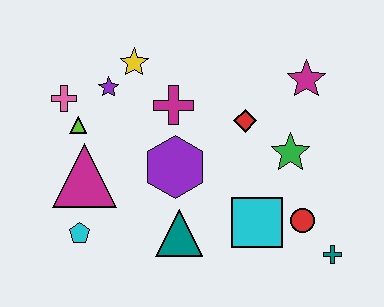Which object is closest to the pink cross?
The lime triangle is closest to the pink cross.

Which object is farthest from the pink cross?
The teal cross is farthest from the pink cross.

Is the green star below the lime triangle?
Yes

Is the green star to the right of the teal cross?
No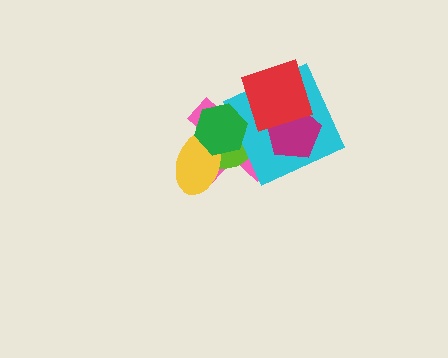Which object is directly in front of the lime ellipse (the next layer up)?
The cyan square is directly in front of the lime ellipse.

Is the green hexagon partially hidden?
No, no other shape covers it.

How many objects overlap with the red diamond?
3 objects overlap with the red diamond.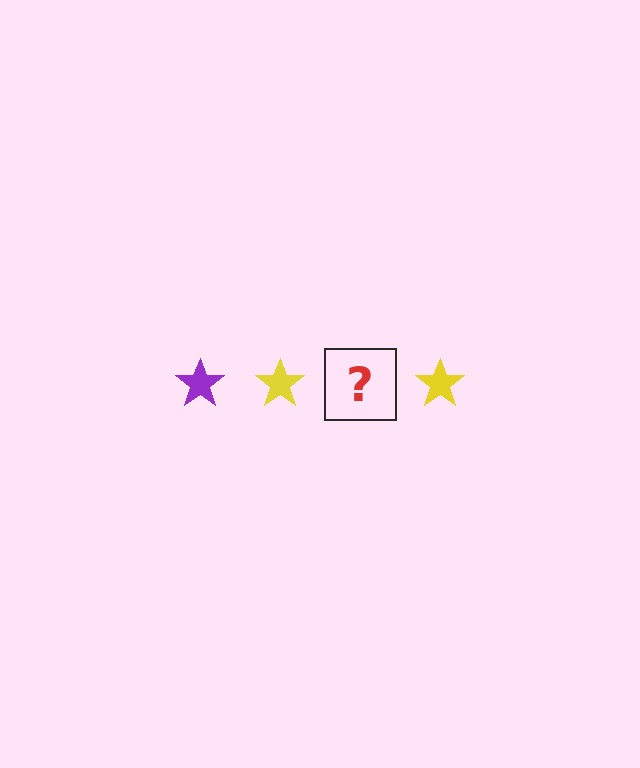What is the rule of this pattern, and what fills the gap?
The rule is that the pattern cycles through purple, yellow stars. The gap should be filled with a purple star.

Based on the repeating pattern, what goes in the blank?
The blank should be a purple star.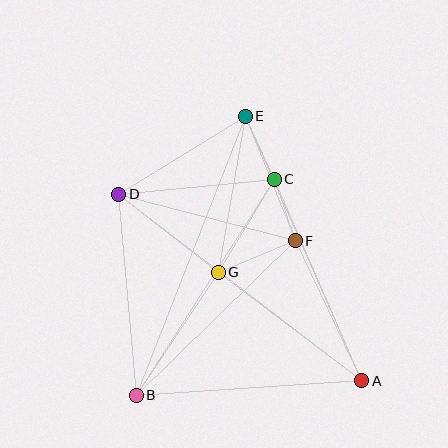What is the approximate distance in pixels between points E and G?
The distance between E and G is approximately 158 pixels.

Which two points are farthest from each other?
Points A and D are farthest from each other.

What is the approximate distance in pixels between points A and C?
The distance between A and C is approximately 219 pixels.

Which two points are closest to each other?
Points C and F are closest to each other.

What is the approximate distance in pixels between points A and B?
The distance between A and B is approximately 226 pixels.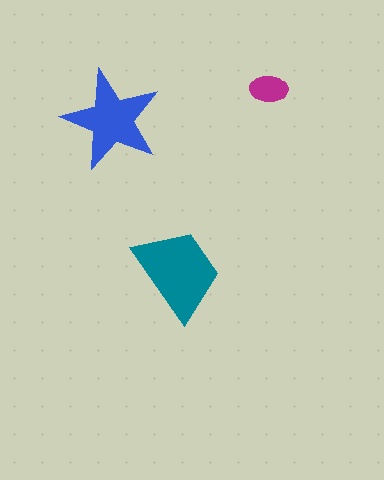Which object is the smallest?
The magenta ellipse.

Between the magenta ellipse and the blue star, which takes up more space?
The blue star.